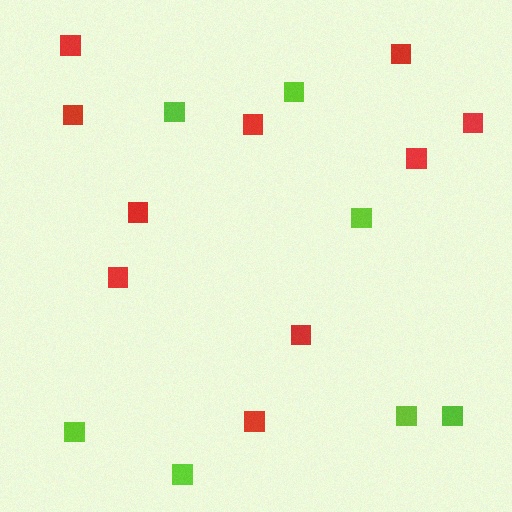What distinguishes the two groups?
There are 2 groups: one group of red squares (10) and one group of lime squares (7).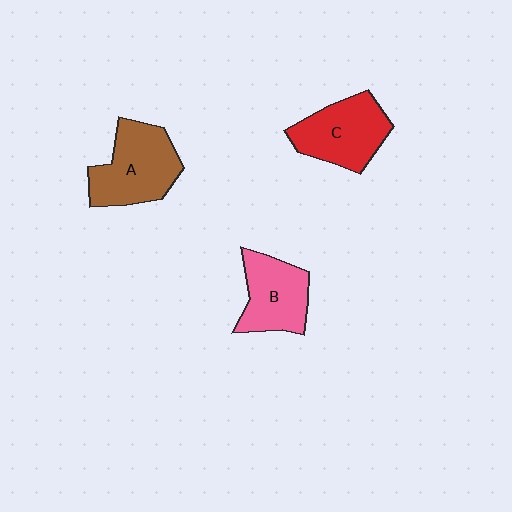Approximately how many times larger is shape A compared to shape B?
Approximately 1.2 times.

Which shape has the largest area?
Shape A (brown).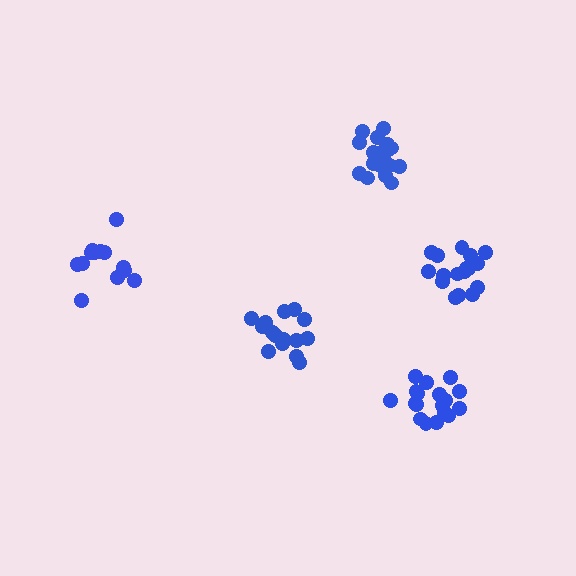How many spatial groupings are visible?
There are 5 spatial groupings.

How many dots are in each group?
Group 1: 16 dots, Group 2: 13 dots, Group 3: 18 dots, Group 4: 18 dots, Group 5: 17 dots (82 total).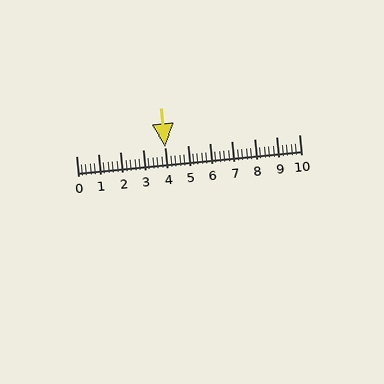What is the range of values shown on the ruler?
The ruler shows values from 0 to 10.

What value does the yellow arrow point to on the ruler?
The yellow arrow points to approximately 4.0.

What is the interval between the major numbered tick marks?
The major tick marks are spaced 1 units apart.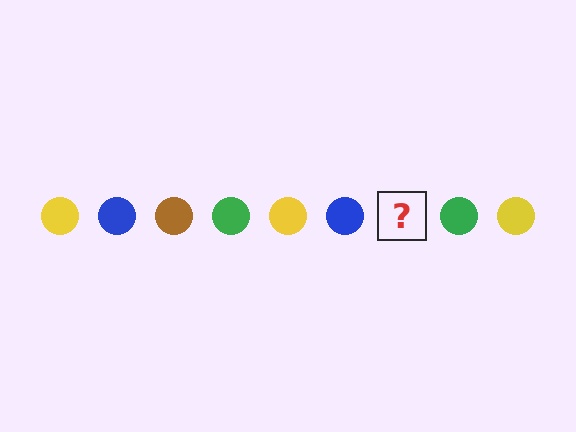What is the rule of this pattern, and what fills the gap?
The rule is that the pattern cycles through yellow, blue, brown, green circles. The gap should be filled with a brown circle.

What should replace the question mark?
The question mark should be replaced with a brown circle.